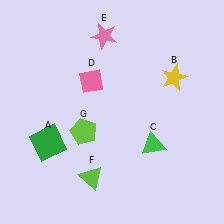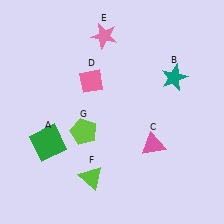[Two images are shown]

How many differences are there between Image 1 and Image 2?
There are 2 differences between the two images.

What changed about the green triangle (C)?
In Image 1, C is green. In Image 2, it changed to pink.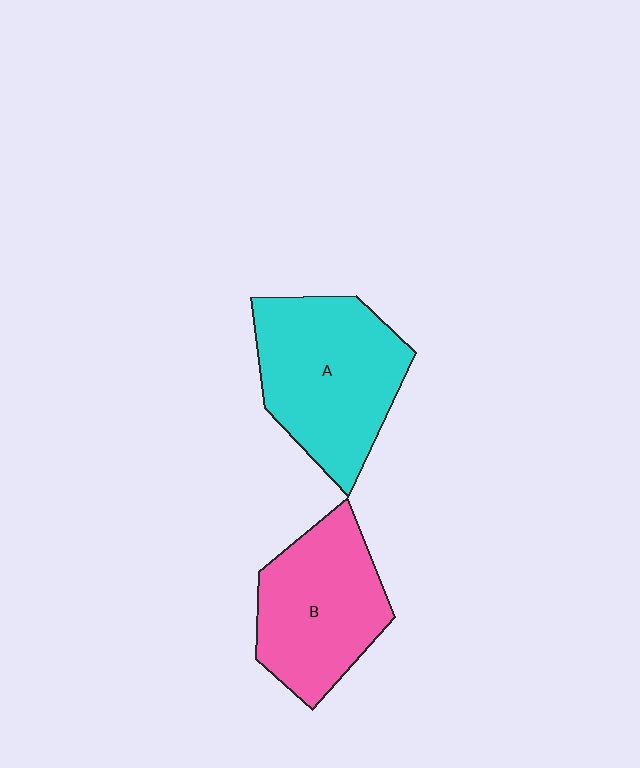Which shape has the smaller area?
Shape B (pink).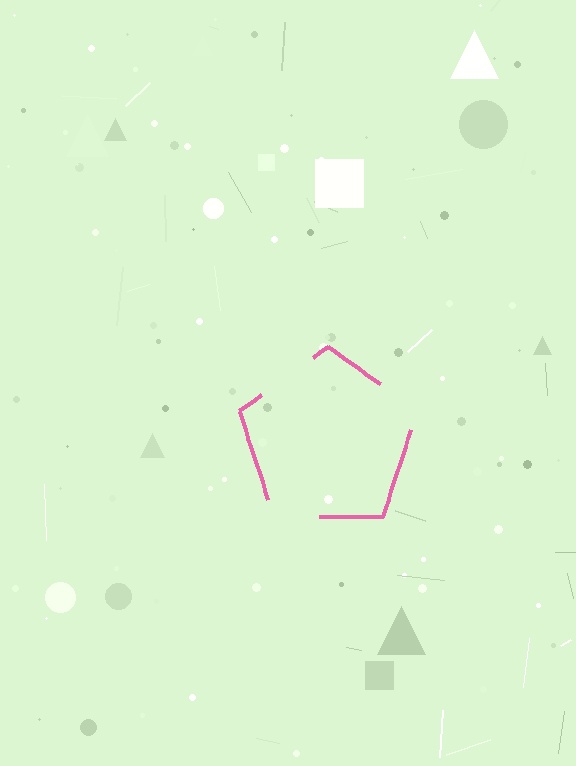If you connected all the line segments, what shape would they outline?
They would outline a pentagon.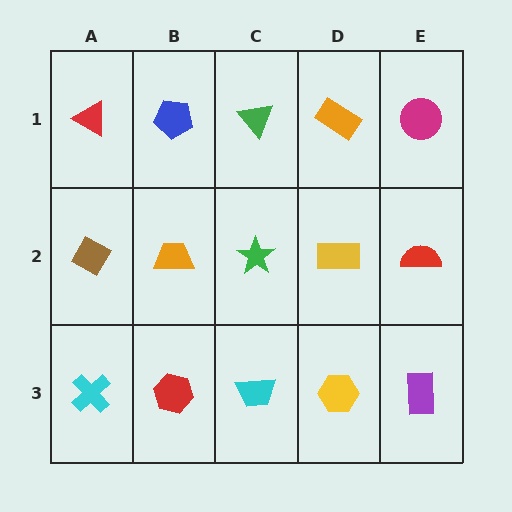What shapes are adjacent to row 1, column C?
A green star (row 2, column C), a blue pentagon (row 1, column B), an orange rectangle (row 1, column D).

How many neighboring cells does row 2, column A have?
3.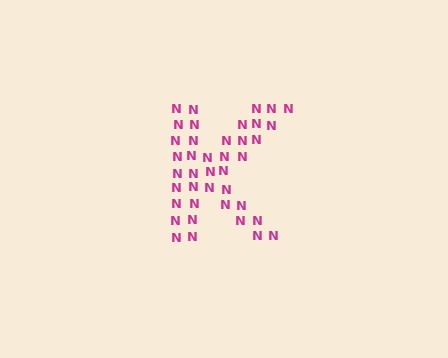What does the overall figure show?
The overall figure shows the letter K.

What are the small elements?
The small elements are letter N's.